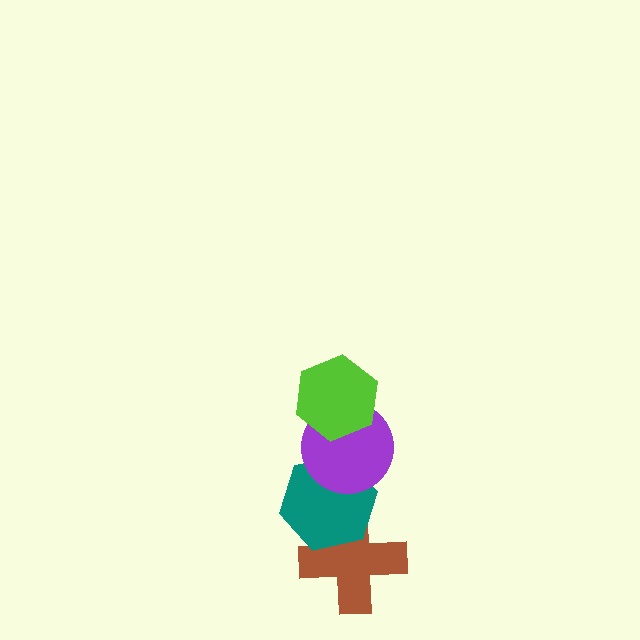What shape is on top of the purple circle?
The lime hexagon is on top of the purple circle.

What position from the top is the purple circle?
The purple circle is 2nd from the top.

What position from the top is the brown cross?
The brown cross is 4th from the top.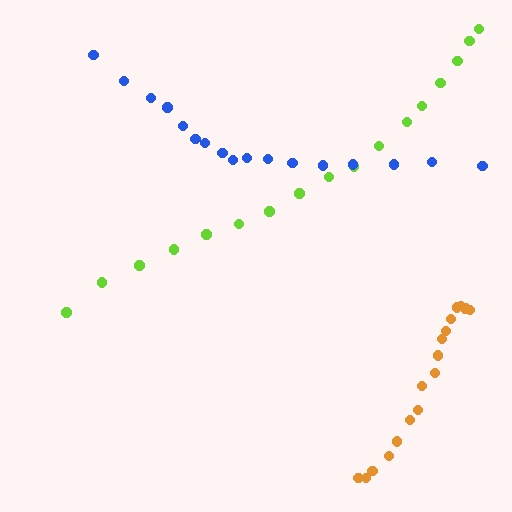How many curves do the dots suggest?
There are 3 distinct paths.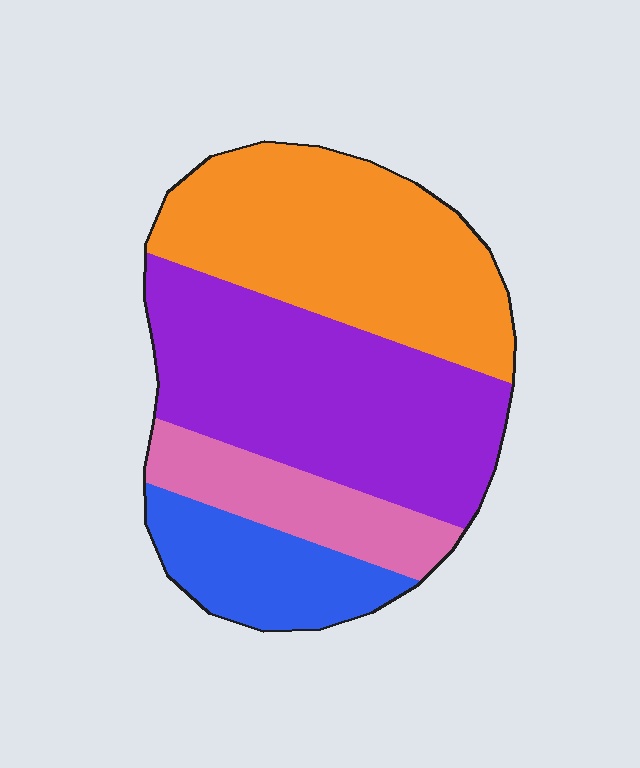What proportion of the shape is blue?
Blue takes up about one eighth (1/8) of the shape.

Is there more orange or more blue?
Orange.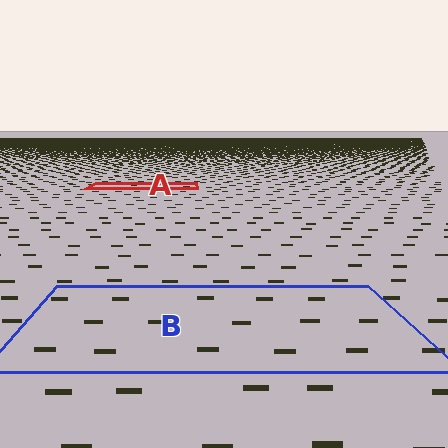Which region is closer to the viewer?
Region B is closer. The texture elements there are larger and more spread out.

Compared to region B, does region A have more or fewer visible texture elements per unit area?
Region A has more texture elements per unit area — they are packed more densely because it is farther away.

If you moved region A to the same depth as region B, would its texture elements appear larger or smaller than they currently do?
They would appear larger. At a closer depth, the same texture elements are projected at a bigger on-screen size.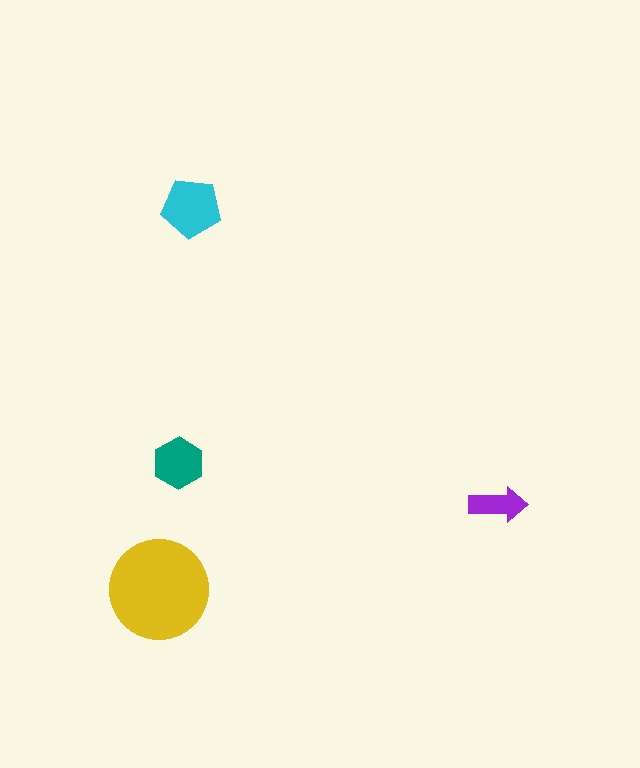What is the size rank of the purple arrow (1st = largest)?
4th.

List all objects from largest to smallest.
The yellow circle, the cyan pentagon, the teal hexagon, the purple arrow.